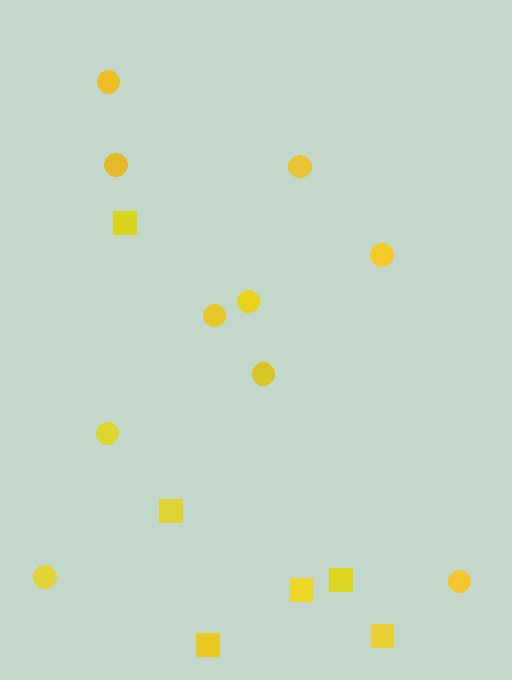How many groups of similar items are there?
There are 2 groups: one group of squares (6) and one group of circles (10).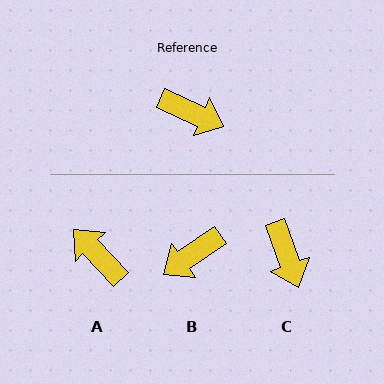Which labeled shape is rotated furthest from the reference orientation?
A, about 157 degrees away.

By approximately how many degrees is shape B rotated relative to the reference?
Approximately 122 degrees clockwise.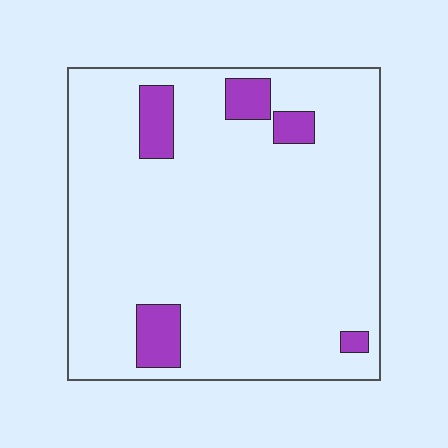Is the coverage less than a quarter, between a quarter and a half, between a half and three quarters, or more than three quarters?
Less than a quarter.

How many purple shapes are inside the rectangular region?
5.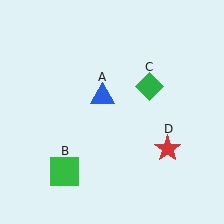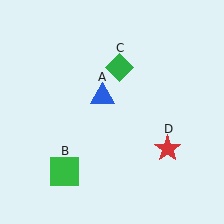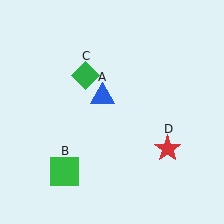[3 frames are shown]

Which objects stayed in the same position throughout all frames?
Blue triangle (object A) and green square (object B) and red star (object D) remained stationary.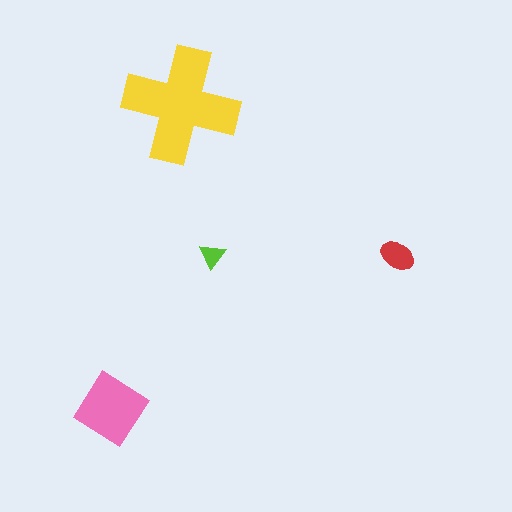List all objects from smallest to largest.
The lime triangle, the red ellipse, the pink diamond, the yellow cross.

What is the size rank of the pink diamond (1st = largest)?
2nd.